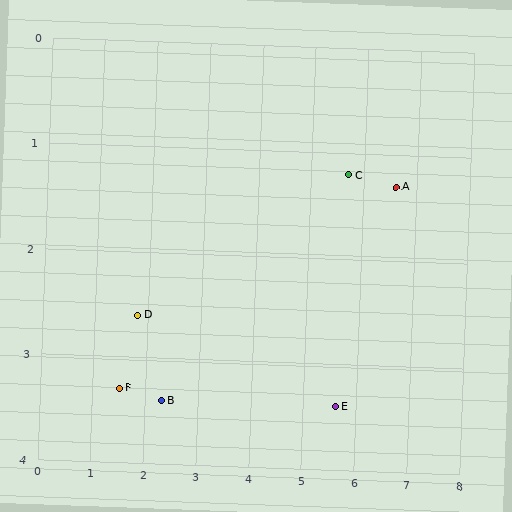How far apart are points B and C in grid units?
Points B and C are about 4.0 grid units apart.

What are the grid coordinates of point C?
Point C is at approximately (5.7, 1.2).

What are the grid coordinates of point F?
Point F is at approximately (1.5, 3.3).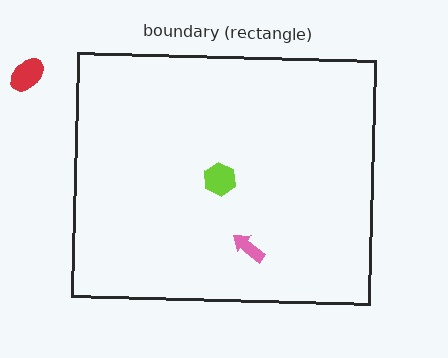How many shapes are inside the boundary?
2 inside, 1 outside.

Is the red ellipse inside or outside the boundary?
Outside.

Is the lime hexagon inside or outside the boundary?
Inside.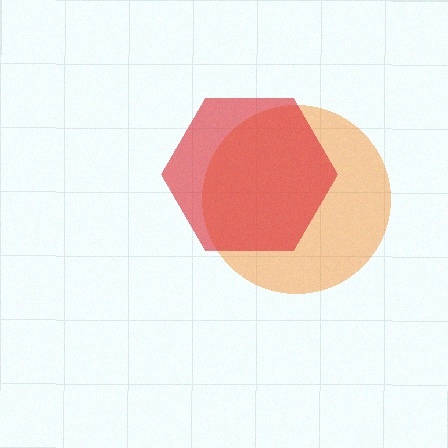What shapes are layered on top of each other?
The layered shapes are: an orange circle, a red hexagon.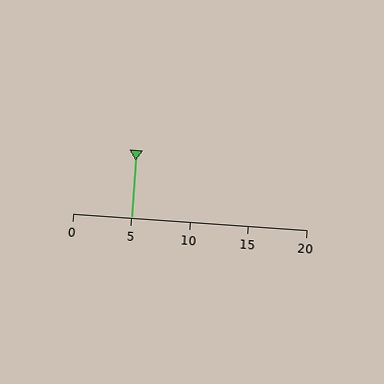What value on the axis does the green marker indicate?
The marker indicates approximately 5.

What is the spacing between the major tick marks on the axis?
The major ticks are spaced 5 apart.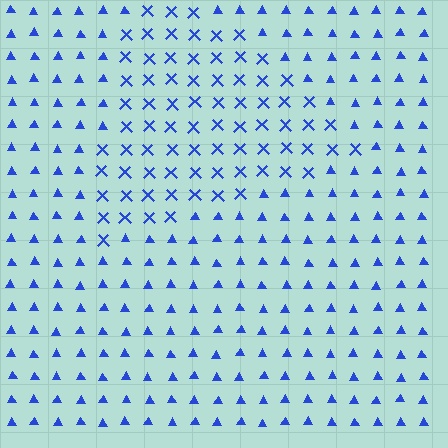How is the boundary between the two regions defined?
The boundary is defined by a change in element shape: X marks inside vs. triangles outside. All elements share the same color and spacing.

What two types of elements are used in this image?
The image uses X marks inside the triangle region and triangles outside it.